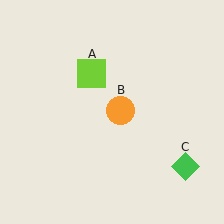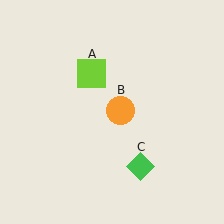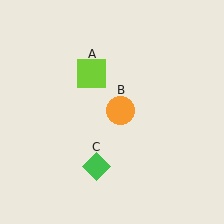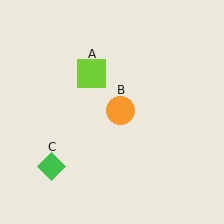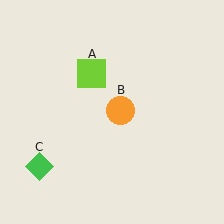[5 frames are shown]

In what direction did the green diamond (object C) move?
The green diamond (object C) moved left.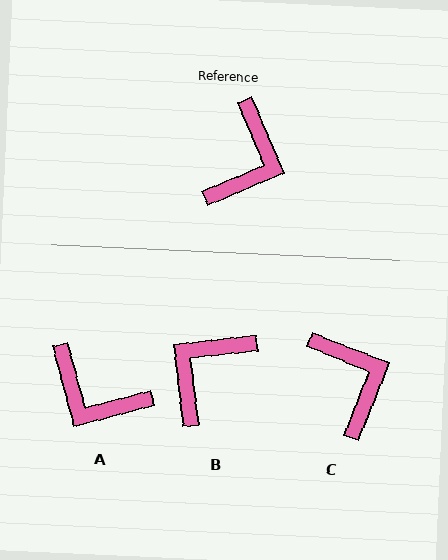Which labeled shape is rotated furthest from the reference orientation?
B, about 164 degrees away.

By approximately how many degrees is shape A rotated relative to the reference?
Approximately 98 degrees clockwise.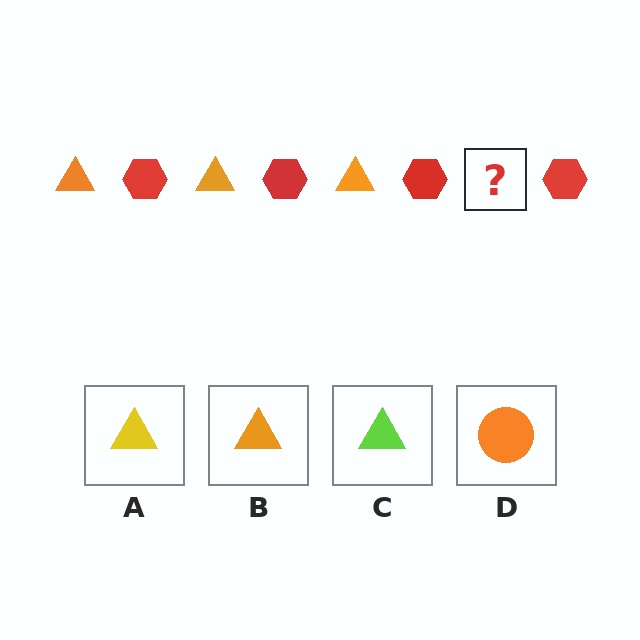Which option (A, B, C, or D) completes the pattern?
B.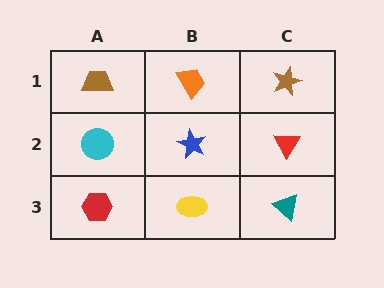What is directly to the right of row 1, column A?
An orange trapezoid.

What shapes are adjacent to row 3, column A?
A cyan circle (row 2, column A), a yellow ellipse (row 3, column B).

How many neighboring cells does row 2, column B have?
4.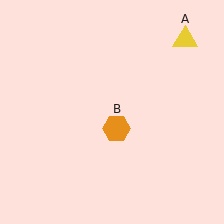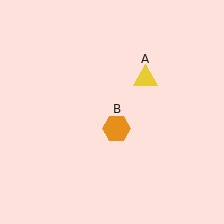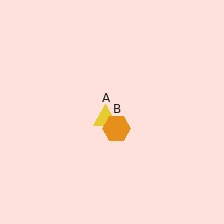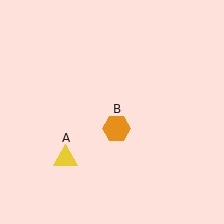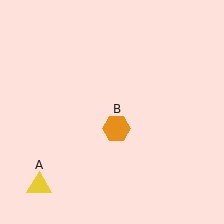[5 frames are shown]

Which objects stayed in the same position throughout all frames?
Orange hexagon (object B) remained stationary.